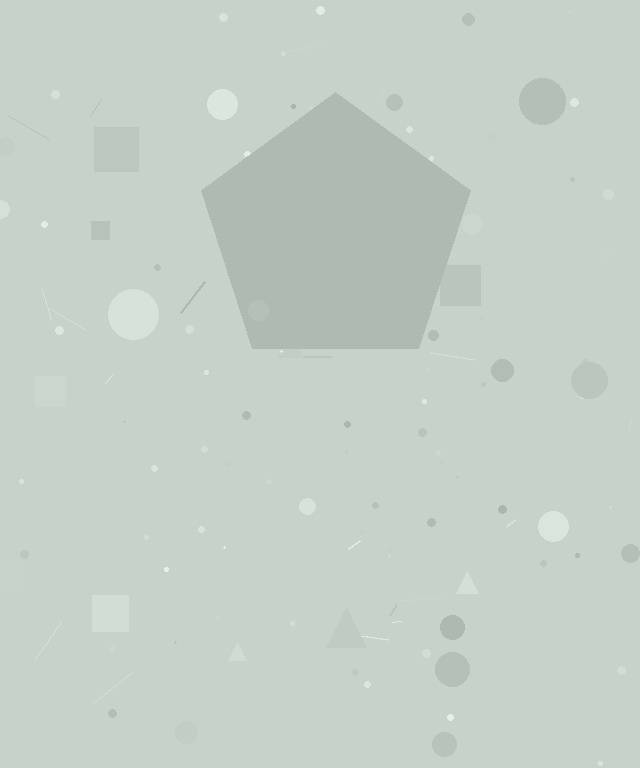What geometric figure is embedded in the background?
A pentagon is embedded in the background.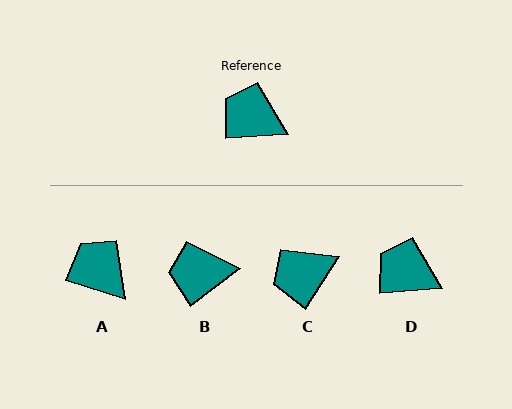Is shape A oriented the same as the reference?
No, it is off by about 22 degrees.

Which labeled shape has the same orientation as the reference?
D.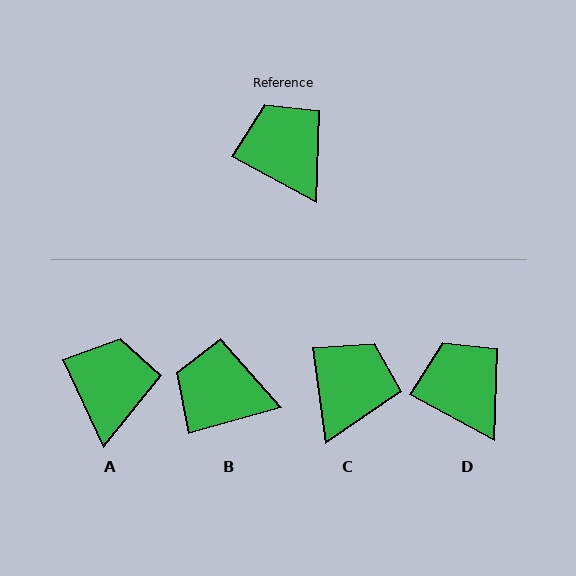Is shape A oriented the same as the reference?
No, it is off by about 37 degrees.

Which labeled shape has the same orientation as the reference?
D.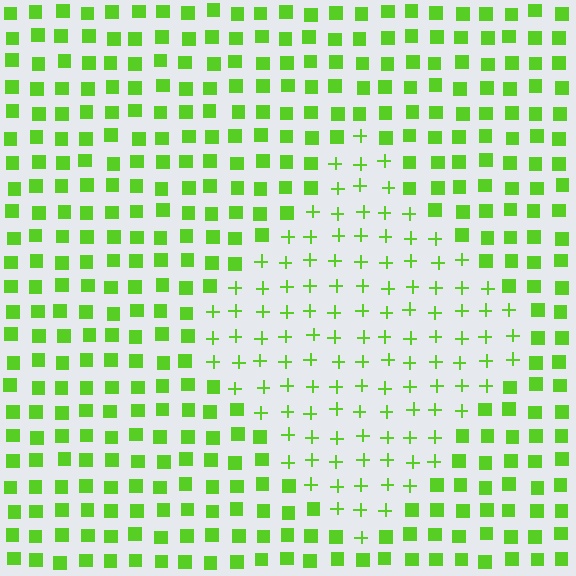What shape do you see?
I see a diamond.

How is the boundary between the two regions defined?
The boundary is defined by a change in element shape: plus signs inside vs. squares outside. All elements share the same color and spacing.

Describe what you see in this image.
The image is filled with small lime elements arranged in a uniform grid. A diamond-shaped region contains plus signs, while the surrounding area contains squares. The boundary is defined purely by the change in element shape.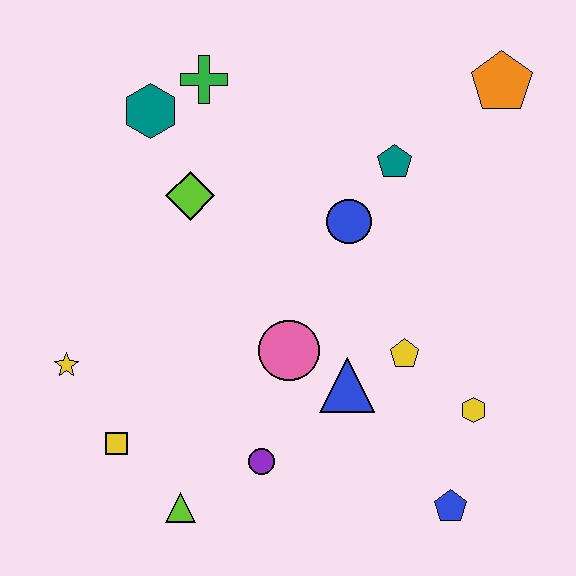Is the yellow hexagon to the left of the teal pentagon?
No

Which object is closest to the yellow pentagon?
The blue triangle is closest to the yellow pentagon.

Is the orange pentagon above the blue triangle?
Yes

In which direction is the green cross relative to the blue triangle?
The green cross is above the blue triangle.